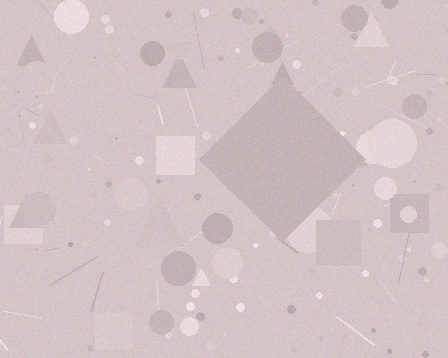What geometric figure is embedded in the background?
A diamond is embedded in the background.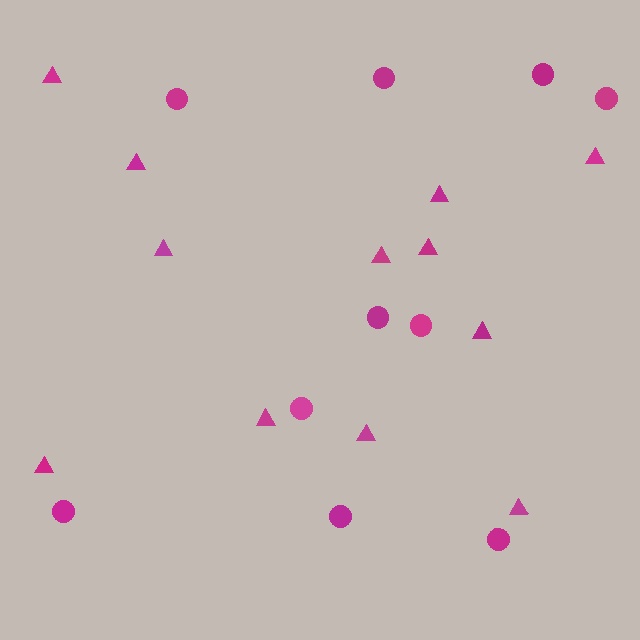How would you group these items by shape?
There are 2 groups: one group of circles (10) and one group of triangles (12).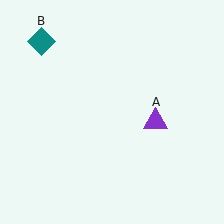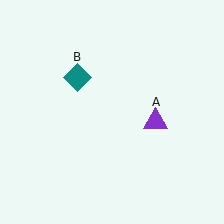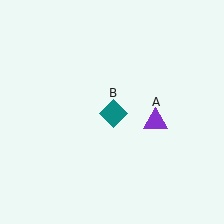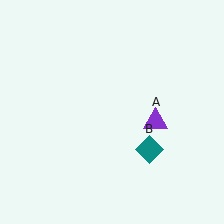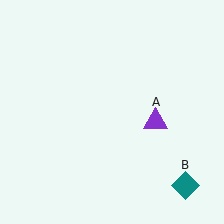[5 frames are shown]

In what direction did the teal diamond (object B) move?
The teal diamond (object B) moved down and to the right.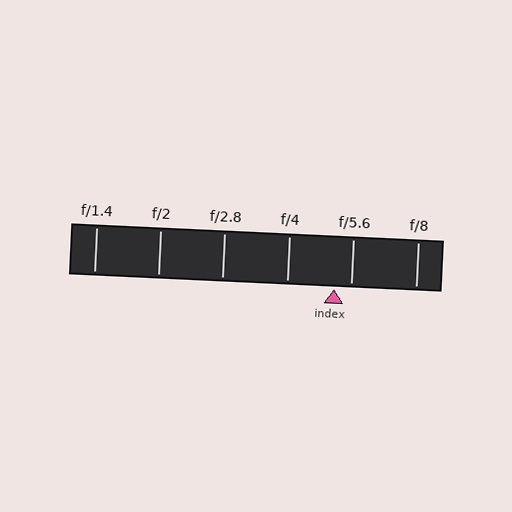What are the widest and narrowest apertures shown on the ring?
The widest aperture shown is f/1.4 and the narrowest is f/8.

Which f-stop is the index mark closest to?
The index mark is closest to f/5.6.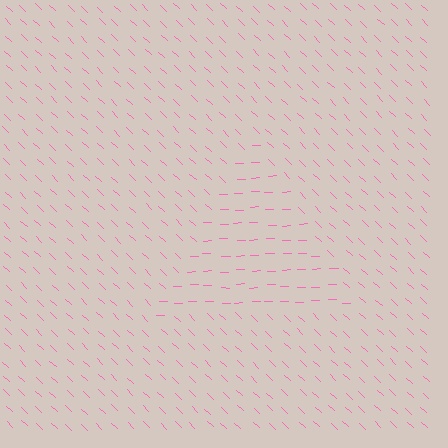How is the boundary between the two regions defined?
The boundary is defined purely by a change in line orientation (approximately 45 degrees difference). All lines are the same color and thickness.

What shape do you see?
I see a triangle.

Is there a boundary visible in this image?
Yes, there is a texture boundary formed by a change in line orientation.